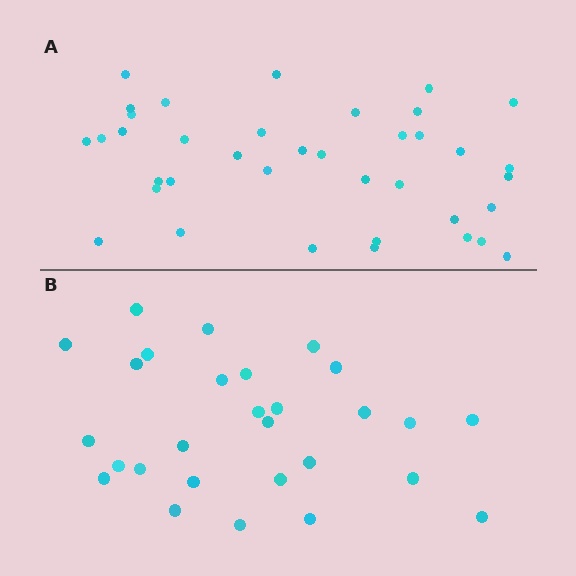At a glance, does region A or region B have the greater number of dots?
Region A (the top region) has more dots.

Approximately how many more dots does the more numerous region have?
Region A has roughly 10 or so more dots than region B.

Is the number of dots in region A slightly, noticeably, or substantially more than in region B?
Region A has noticeably more, but not dramatically so. The ratio is roughly 1.4 to 1.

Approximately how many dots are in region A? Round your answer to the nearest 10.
About 40 dots. (The exact count is 38, which rounds to 40.)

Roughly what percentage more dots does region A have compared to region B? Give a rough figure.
About 35% more.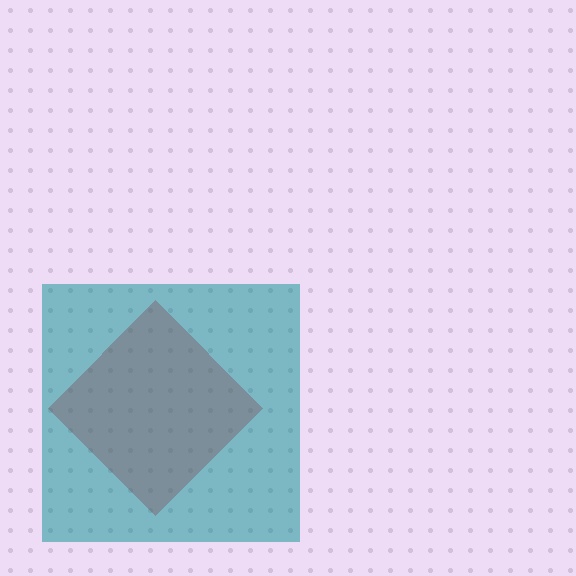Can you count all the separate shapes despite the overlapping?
Yes, there are 2 separate shapes.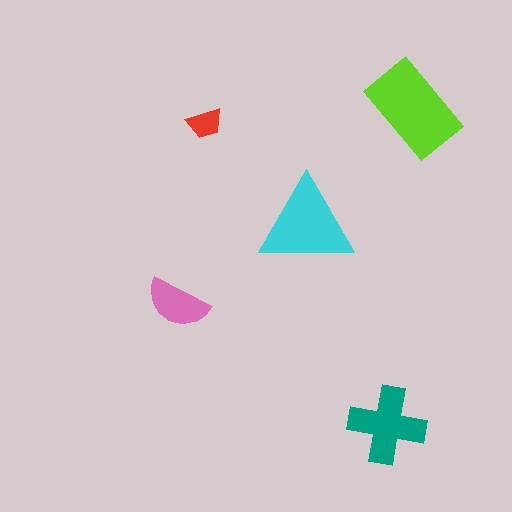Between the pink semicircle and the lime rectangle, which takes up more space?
The lime rectangle.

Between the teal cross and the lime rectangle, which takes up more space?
The lime rectangle.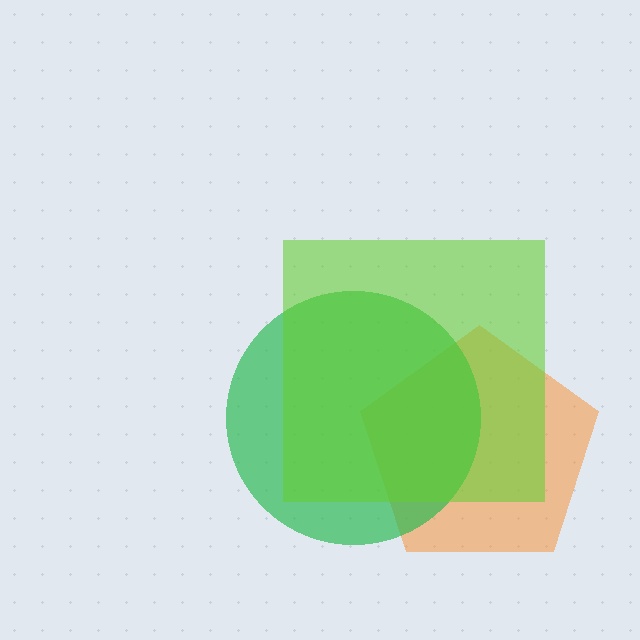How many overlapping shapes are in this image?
There are 3 overlapping shapes in the image.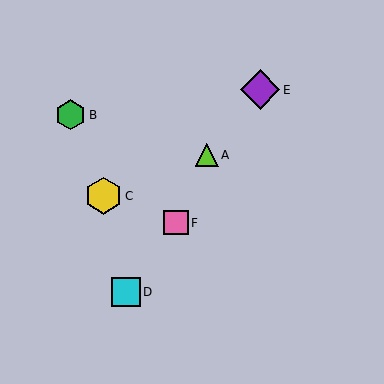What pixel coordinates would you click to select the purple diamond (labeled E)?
Click at (260, 90) to select the purple diamond E.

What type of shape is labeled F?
Shape F is a pink square.